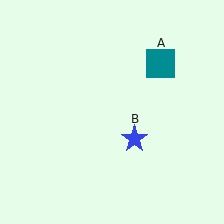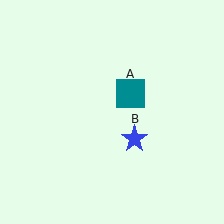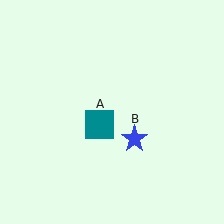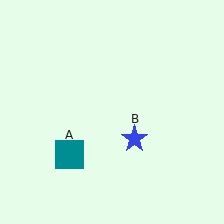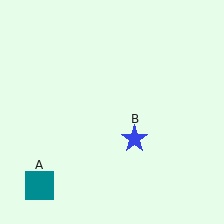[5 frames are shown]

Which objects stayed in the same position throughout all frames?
Blue star (object B) remained stationary.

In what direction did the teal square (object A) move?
The teal square (object A) moved down and to the left.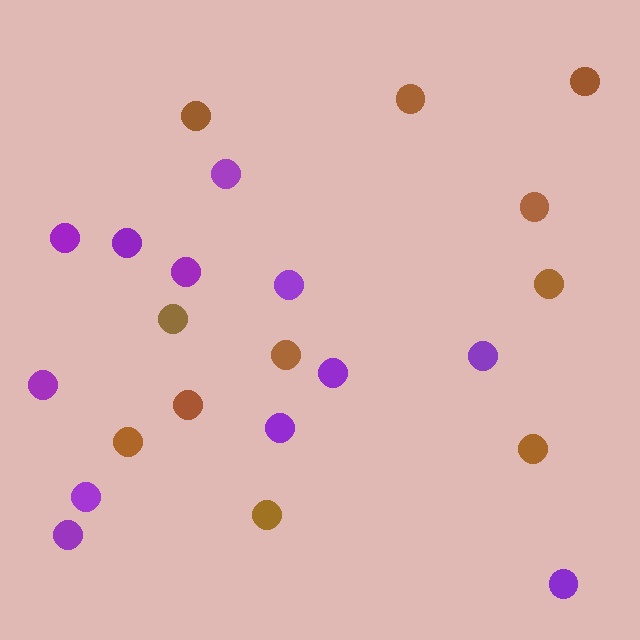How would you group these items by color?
There are 2 groups: one group of purple circles (12) and one group of brown circles (11).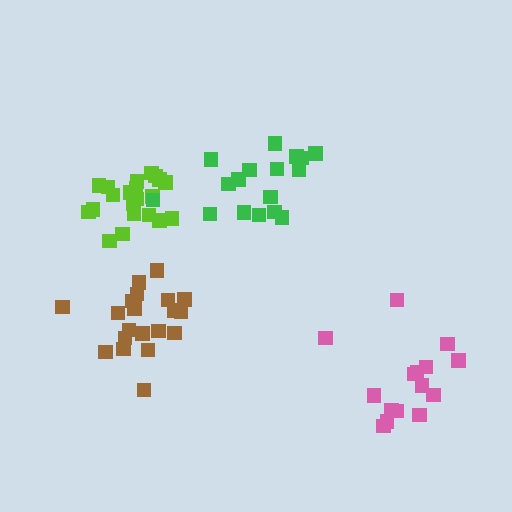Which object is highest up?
The green cluster is topmost.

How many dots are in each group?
Group 1: 21 dots, Group 2: 17 dots, Group 3: 20 dots, Group 4: 15 dots (73 total).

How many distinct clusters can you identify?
There are 4 distinct clusters.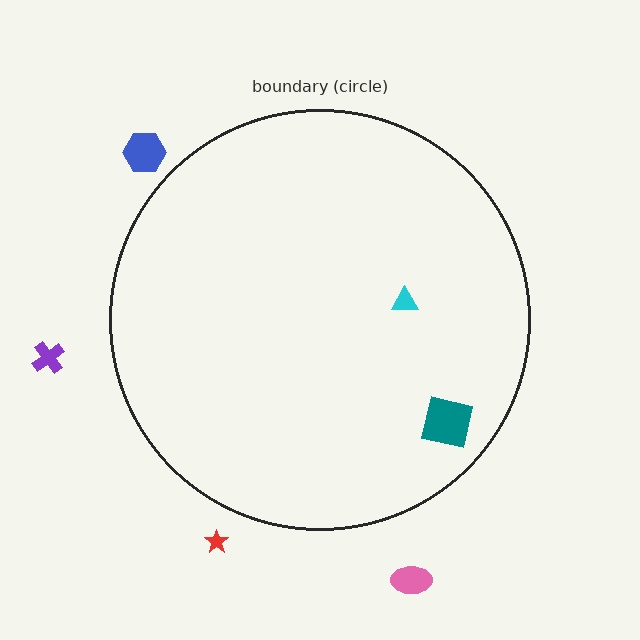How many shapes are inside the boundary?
2 inside, 4 outside.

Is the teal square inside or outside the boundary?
Inside.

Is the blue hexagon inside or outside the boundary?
Outside.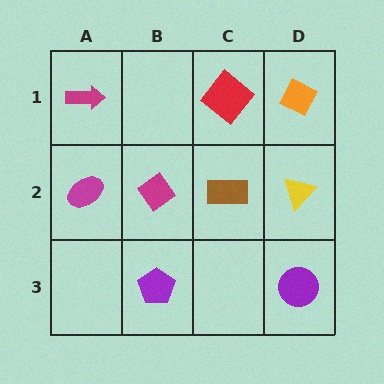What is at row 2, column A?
A magenta ellipse.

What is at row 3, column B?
A purple pentagon.